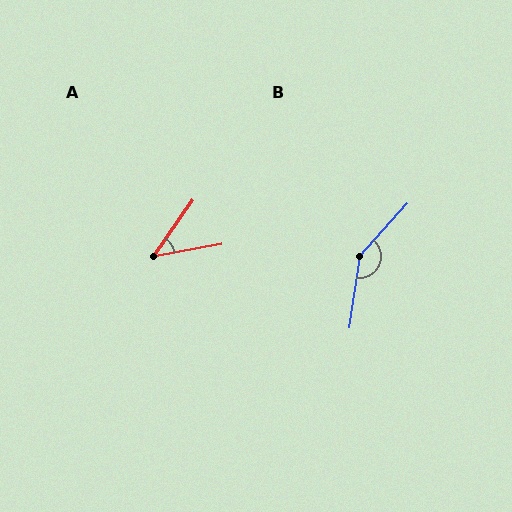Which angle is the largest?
B, at approximately 146 degrees.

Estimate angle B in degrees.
Approximately 146 degrees.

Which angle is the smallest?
A, at approximately 45 degrees.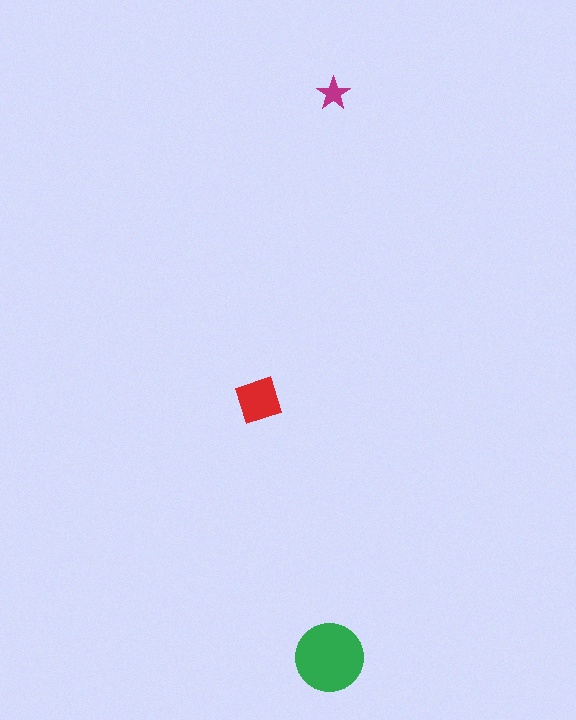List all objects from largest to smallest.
The green circle, the red square, the magenta star.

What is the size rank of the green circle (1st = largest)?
1st.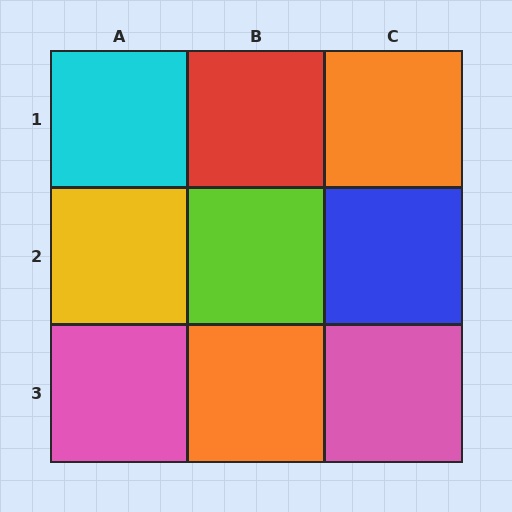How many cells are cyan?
1 cell is cyan.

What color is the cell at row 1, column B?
Red.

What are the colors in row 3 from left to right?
Pink, orange, pink.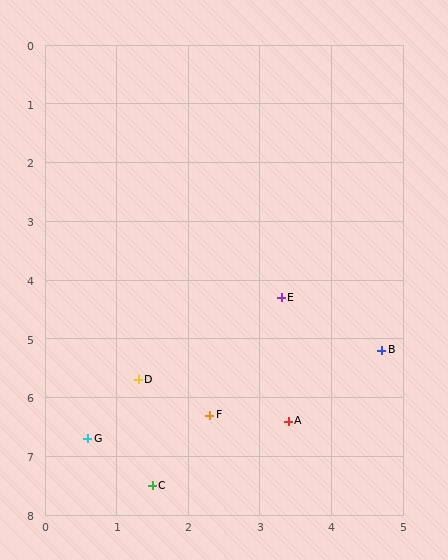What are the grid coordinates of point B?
Point B is at approximately (4.7, 5.2).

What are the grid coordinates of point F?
Point F is at approximately (2.3, 6.3).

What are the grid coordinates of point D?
Point D is at approximately (1.3, 5.7).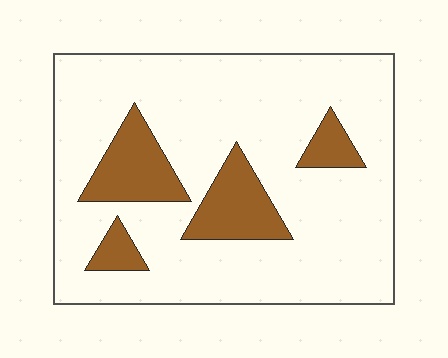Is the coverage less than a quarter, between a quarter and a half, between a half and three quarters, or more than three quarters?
Less than a quarter.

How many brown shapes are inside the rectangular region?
4.